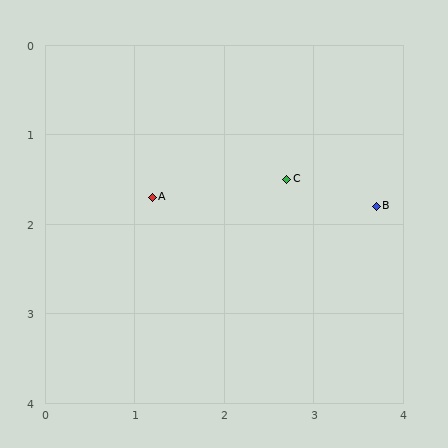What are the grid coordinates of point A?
Point A is at approximately (1.2, 1.7).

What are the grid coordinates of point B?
Point B is at approximately (3.7, 1.8).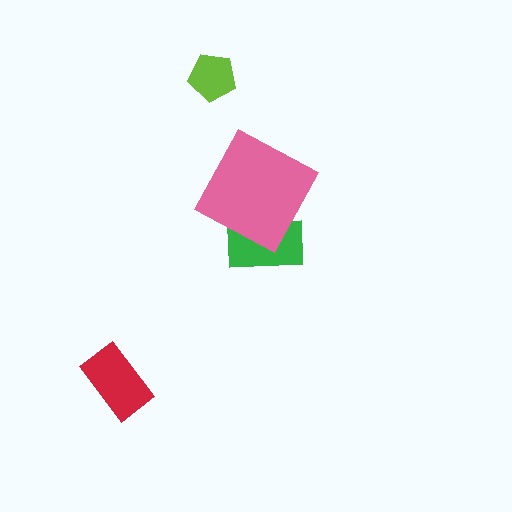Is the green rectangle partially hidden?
Yes, it is partially covered by another shape.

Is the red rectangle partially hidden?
No, no other shape covers it.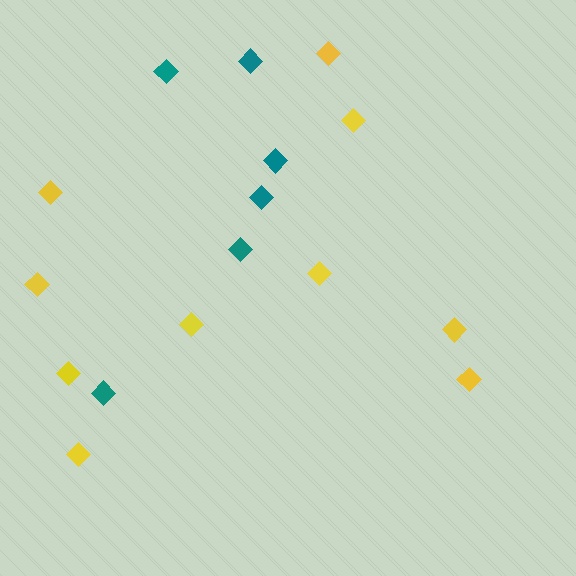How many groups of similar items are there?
There are 2 groups: one group of yellow diamonds (10) and one group of teal diamonds (6).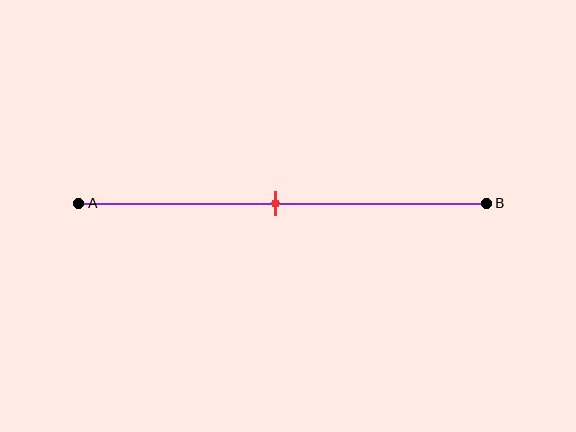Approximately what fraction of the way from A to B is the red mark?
The red mark is approximately 50% of the way from A to B.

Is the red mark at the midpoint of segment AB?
Yes, the mark is approximately at the midpoint.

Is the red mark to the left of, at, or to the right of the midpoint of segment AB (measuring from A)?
The red mark is approximately at the midpoint of segment AB.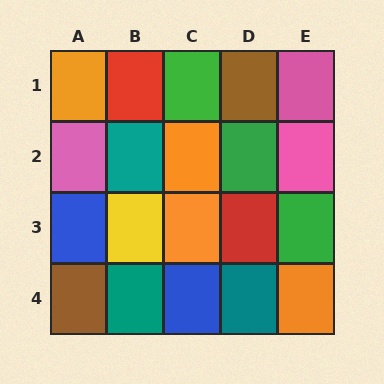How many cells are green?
3 cells are green.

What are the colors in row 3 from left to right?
Blue, yellow, orange, red, green.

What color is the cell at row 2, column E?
Pink.